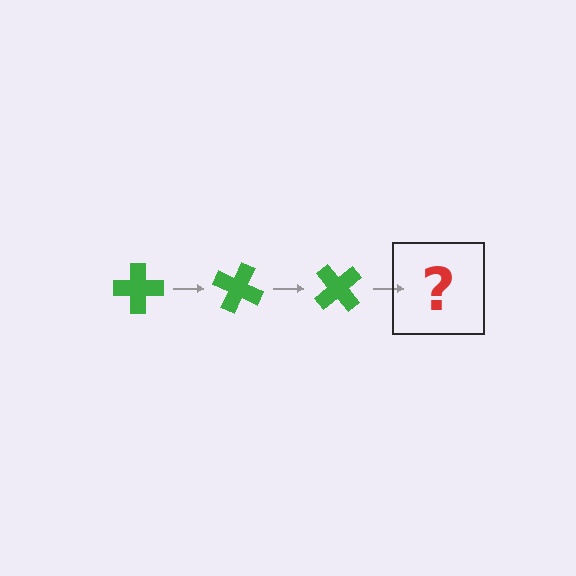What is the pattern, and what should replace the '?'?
The pattern is that the cross rotates 25 degrees each step. The '?' should be a green cross rotated 75 degrees.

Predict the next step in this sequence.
The next step is a green cross rotated 75 degrees.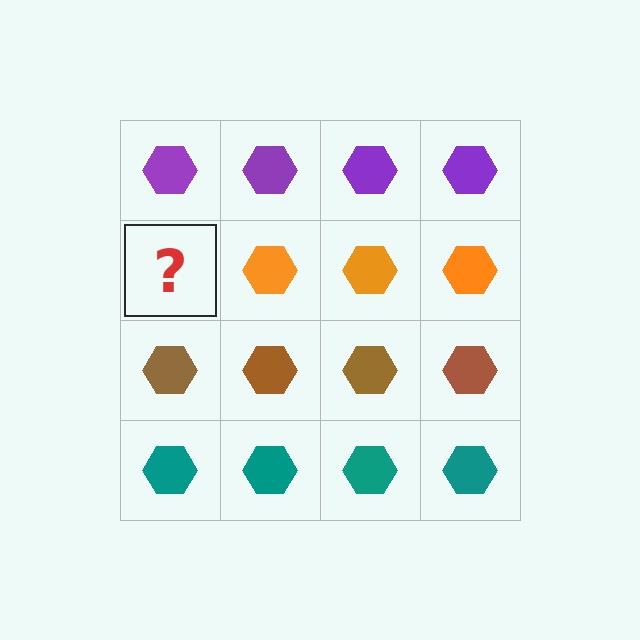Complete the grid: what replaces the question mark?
The question mark should be replaced with an orange hexagon.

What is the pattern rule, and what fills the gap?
The rule is that each row has a consistent color. The gap should be filled with an orange hexagon.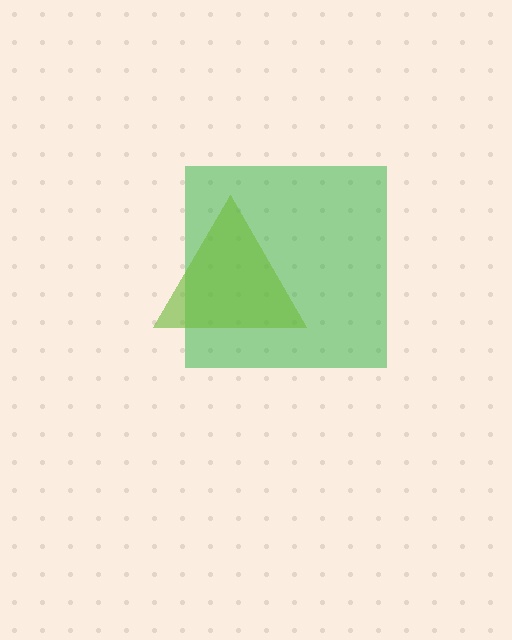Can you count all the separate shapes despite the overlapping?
Yes, there are 2 separate shapes.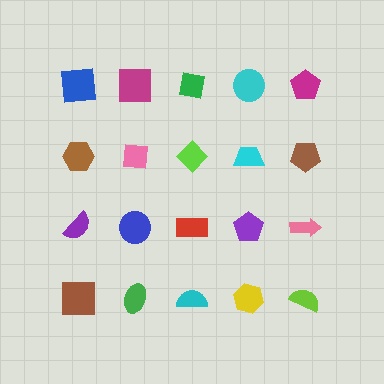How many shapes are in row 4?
5 shapes.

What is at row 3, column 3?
A red rectangle.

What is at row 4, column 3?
A cyan semicircle.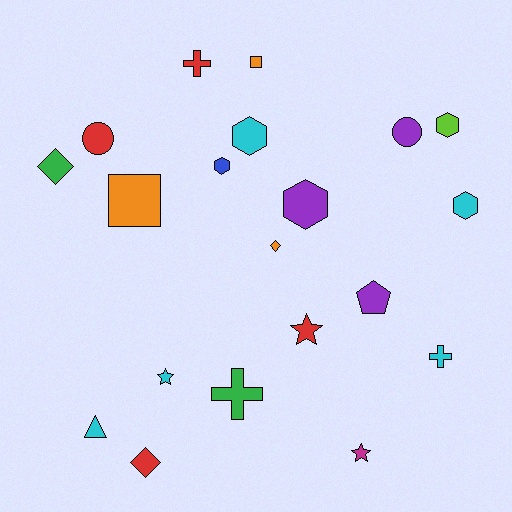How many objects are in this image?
There are 20 objects.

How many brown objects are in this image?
There are no brown objects.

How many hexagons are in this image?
There are 5 hexagons.